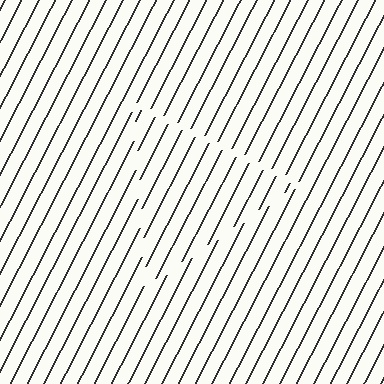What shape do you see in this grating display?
An illusory triangle. The interior of the shape contains the same grating, shifted by half a period — the contour is defined by the phase discontinuity where line-ends from the inner and outer gratings abut.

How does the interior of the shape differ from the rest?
The interior of the shape contains the same grating, shifted by half a period — the contour is defined by the phase discontinuity where line-ends from the inner and outer gratings abut.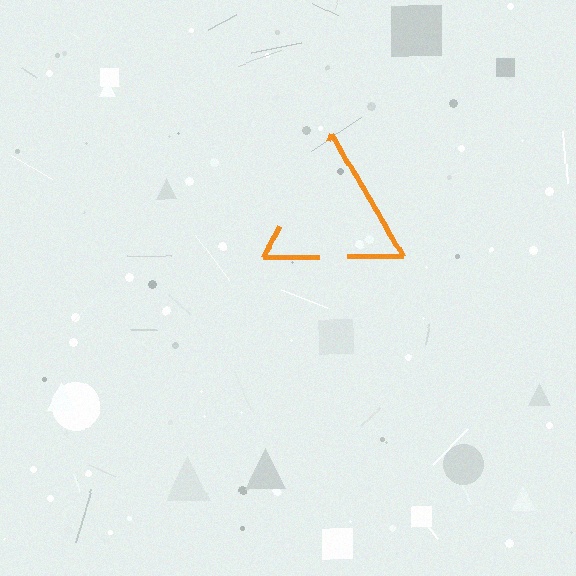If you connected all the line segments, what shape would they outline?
They would outline a triangle.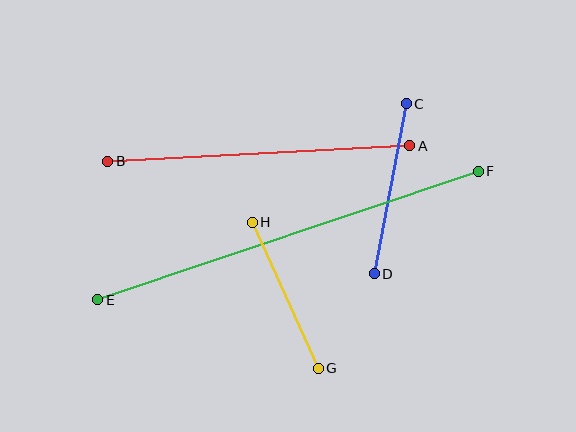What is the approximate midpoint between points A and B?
The midpoint is at approximately (259, 153) pixels.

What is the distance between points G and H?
The distance is approximately 161 pixels.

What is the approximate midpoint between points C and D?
The midpoint is at approximately (390, 189) pixels.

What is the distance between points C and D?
The distance is approximately 173 pixels.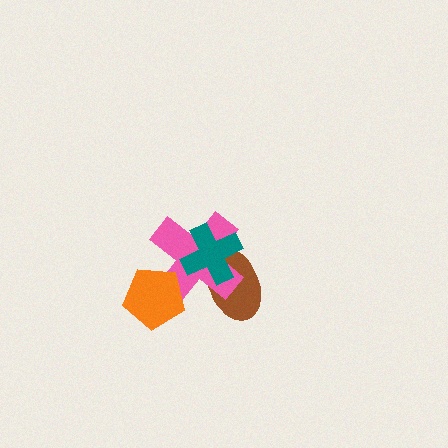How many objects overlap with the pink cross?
3 objects overlap with the pink cross.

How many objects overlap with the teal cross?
2 objects overlap with the teal cross.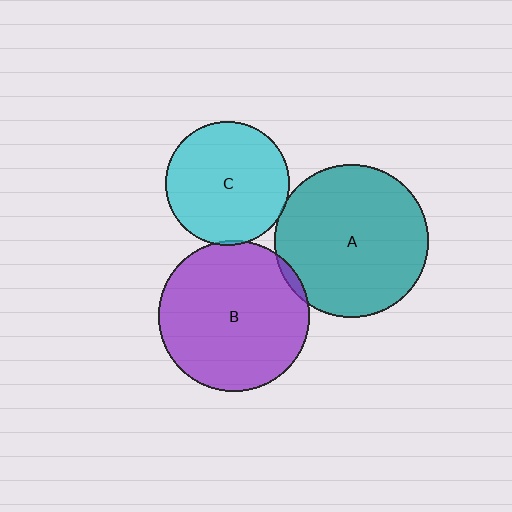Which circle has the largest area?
Circle A (teal).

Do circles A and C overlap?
Yes.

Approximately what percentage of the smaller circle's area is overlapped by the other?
Approximately 5%.